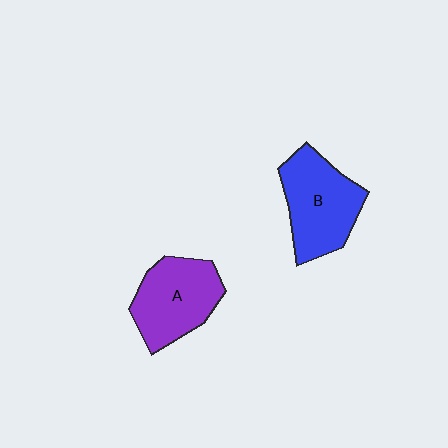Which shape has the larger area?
Shape B (blue).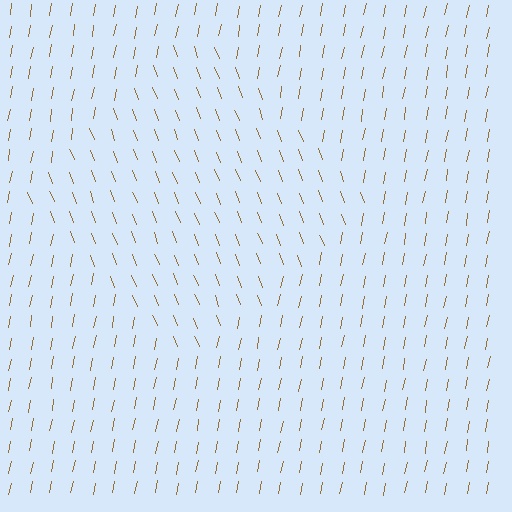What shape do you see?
I see a diamond.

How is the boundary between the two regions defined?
The boundary is defined purely by a change in line orientation (approximately 32 degrees difference). All lines are the same color and thickness.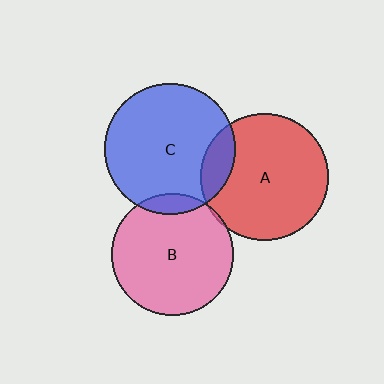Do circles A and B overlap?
Yes.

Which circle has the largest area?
Circle C (blue).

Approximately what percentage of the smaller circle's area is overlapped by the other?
Approximately 5%.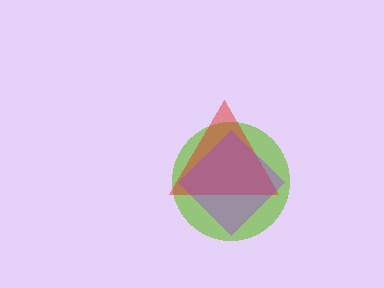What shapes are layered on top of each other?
The layered shapes are: a lime circle, a red triangle, a purple diamond.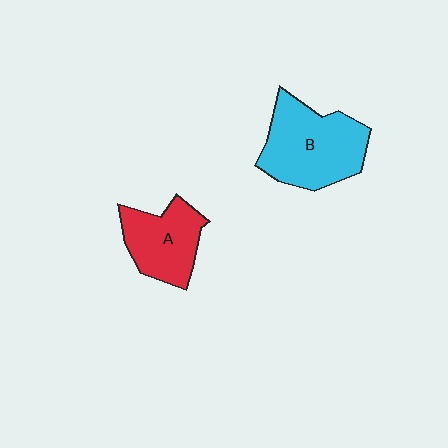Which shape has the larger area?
Shape B (cyan).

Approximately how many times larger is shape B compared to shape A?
Approximately 1.4 times.